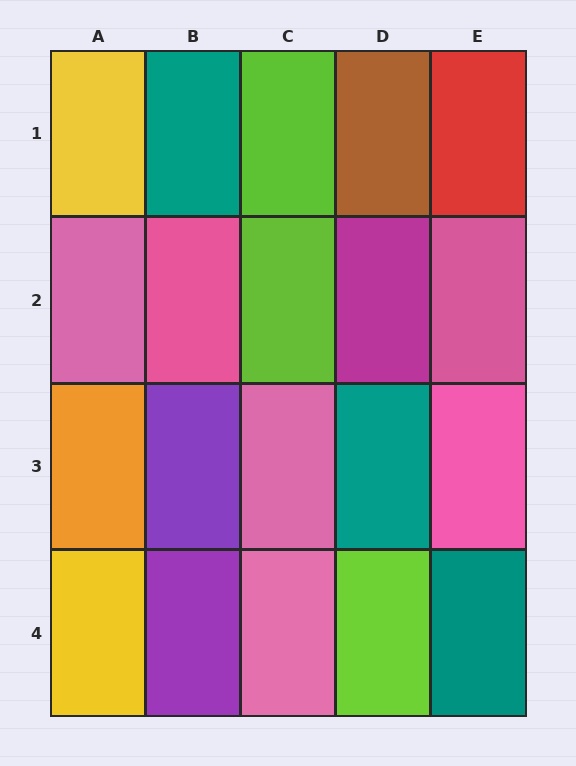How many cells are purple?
2 cells are purple.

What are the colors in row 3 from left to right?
Orange, purple, pink, teal, pink.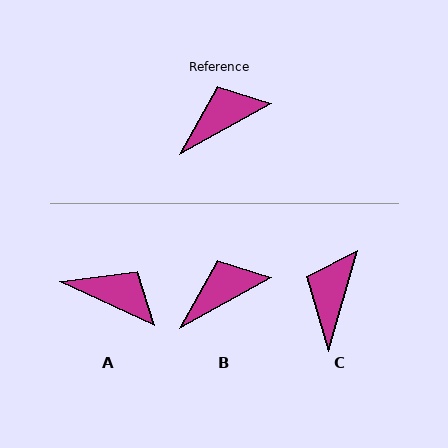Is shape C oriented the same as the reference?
No, it is off by about 45 degrees.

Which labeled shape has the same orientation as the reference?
B.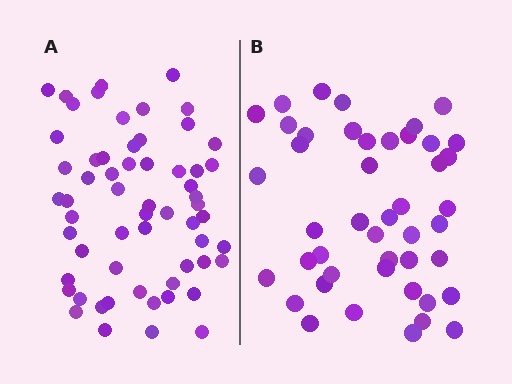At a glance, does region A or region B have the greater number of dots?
Region A (the left region) has more dots.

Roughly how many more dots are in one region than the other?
Region A has approximately 15 more dots than region B.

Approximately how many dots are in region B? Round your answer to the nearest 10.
About 40 dots. (The exact count is 45, which rounds to 40.)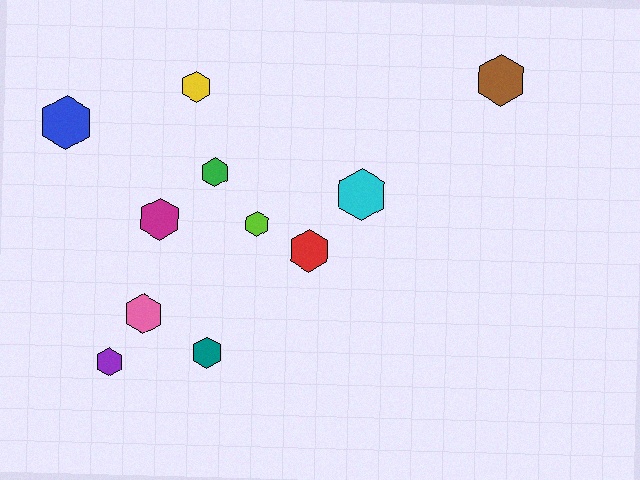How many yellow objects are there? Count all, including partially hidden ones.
There is 1 yellow object.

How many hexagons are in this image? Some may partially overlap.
There are 11 hexagons.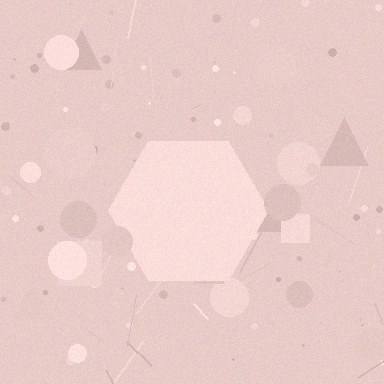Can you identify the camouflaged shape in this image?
The camouflaged shape is a hexagon.